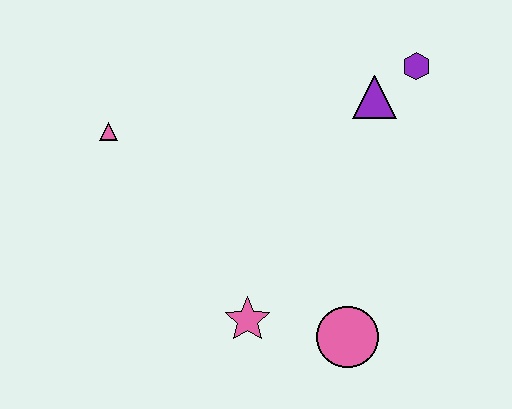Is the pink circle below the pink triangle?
Yes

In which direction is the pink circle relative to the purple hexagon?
The pink circle is below the purple hexagon.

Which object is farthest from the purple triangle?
The pink triangle is farthest from the purple triangle.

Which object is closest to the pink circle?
The pink star is closest to the pink circle.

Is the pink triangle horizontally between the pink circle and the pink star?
No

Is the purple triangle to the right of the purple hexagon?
No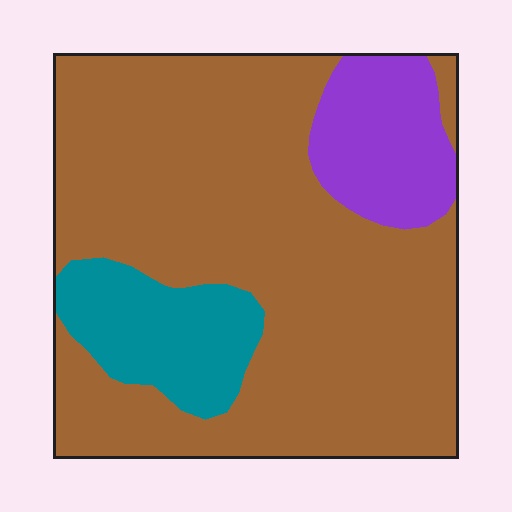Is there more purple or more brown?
Brown.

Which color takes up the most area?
Brown, at roughly 75%.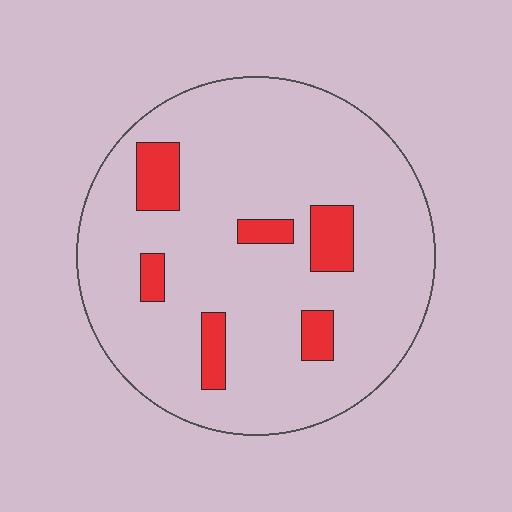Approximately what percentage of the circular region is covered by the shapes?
Approximately 10%.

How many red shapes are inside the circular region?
6.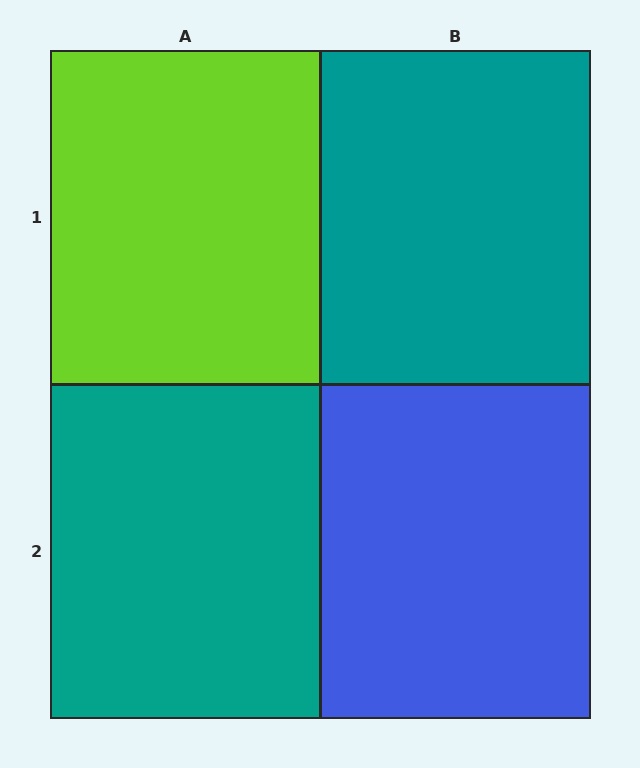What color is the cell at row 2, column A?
Teal.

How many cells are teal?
2 cells are teal.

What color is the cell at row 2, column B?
Blue.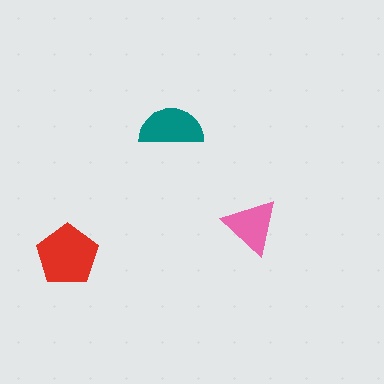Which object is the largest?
The red pentagon.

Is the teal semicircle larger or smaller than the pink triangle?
Larger.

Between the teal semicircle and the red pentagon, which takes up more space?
The red pentagon.